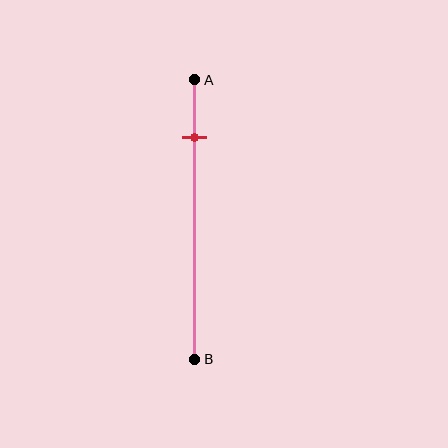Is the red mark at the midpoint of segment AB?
No, the mark is at about 20% from A, not at the 50% midpoint.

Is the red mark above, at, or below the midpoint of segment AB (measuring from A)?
The red mark is above the midpoint of segment AB.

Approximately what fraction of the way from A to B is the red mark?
The red mark is approximately 20% of the way from A to B.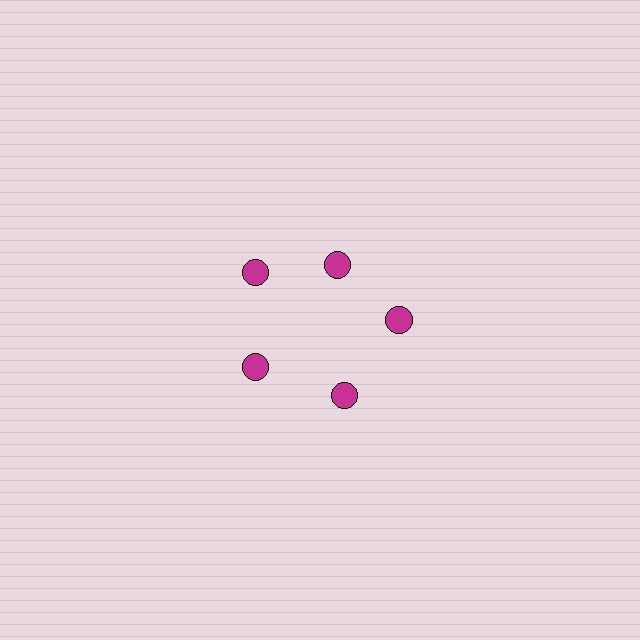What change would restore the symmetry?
The symmetry would be restored by moving it outward, back onto the ring so that all 5 circles sit at equal angles and equal distance from the center.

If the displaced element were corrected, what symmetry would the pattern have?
It would have 5-fold rotational symmetry — the pattern would map onto itself every 72 degrees.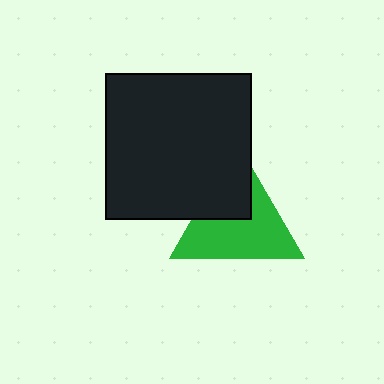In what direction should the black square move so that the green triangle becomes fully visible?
The black square should move toward the upper-left. That is the shortest direction to clear the overlap and leave the green triangle fully visible.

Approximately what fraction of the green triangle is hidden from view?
Roughly 34% of the green triangle is hidden behind the black square.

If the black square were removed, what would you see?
You would see the complete green triangle.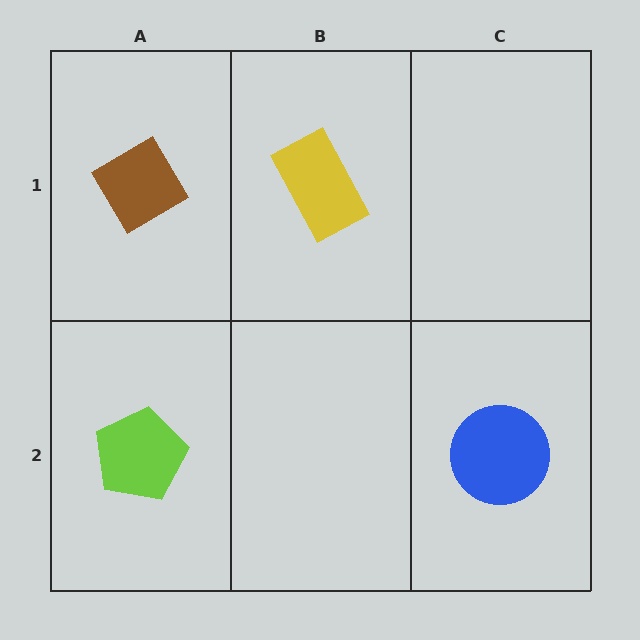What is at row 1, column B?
A yellow rectangle.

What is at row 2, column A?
A lime pentagon.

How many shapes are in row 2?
2 shapes.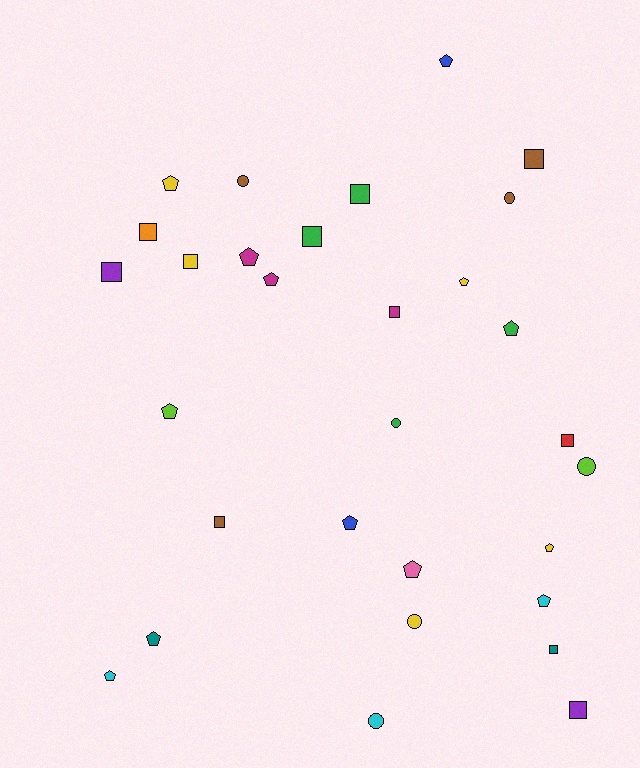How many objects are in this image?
There are 30 objects.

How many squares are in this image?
There are 11 squares.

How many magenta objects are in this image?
There are 3 magenta objects.